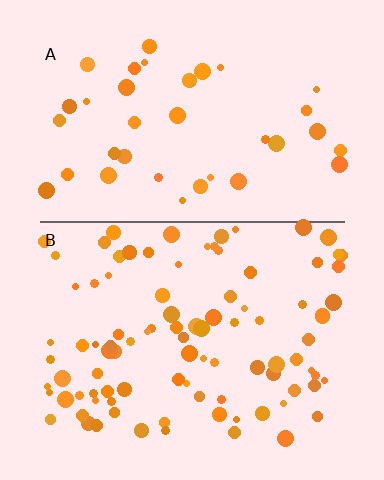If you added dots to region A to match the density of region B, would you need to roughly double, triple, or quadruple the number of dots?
Approximately triple.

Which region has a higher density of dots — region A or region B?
B (the bottom).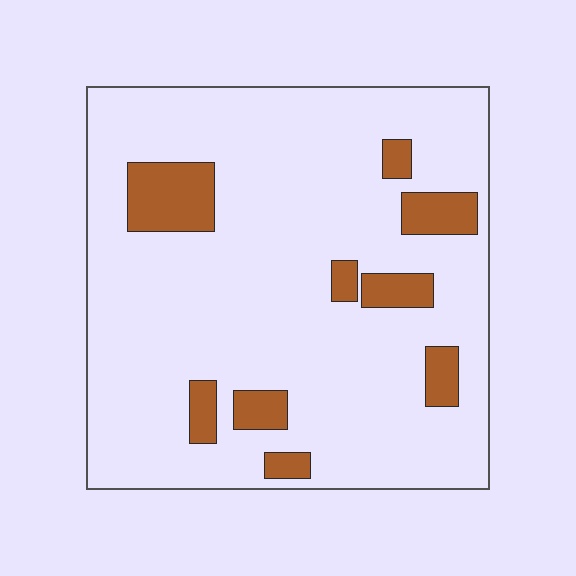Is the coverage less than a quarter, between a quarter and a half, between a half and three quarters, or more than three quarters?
Less than a quarter.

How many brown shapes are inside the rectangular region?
9.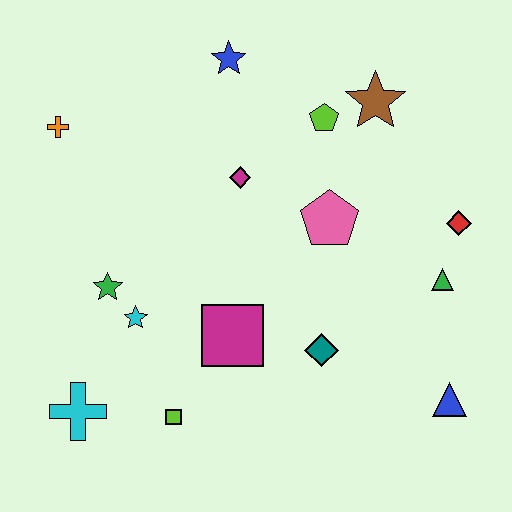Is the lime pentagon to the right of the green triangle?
No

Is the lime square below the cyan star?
Yes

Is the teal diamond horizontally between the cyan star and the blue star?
No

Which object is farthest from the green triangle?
The orange cross is farthest from the green triangle.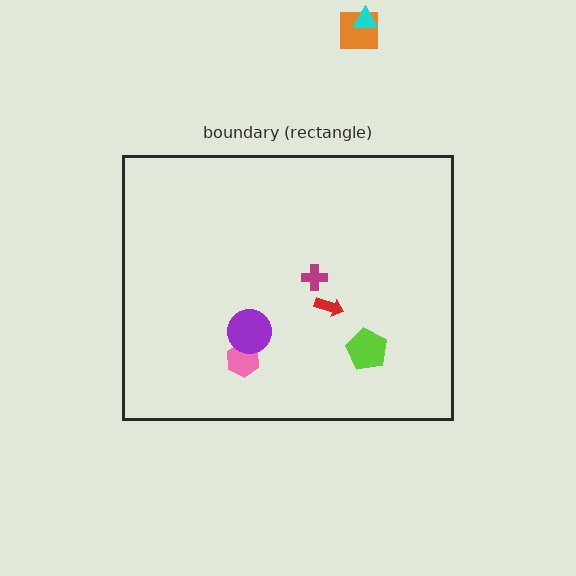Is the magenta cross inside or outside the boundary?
Inside.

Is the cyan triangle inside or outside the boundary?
Outside.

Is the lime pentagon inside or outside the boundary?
Inside.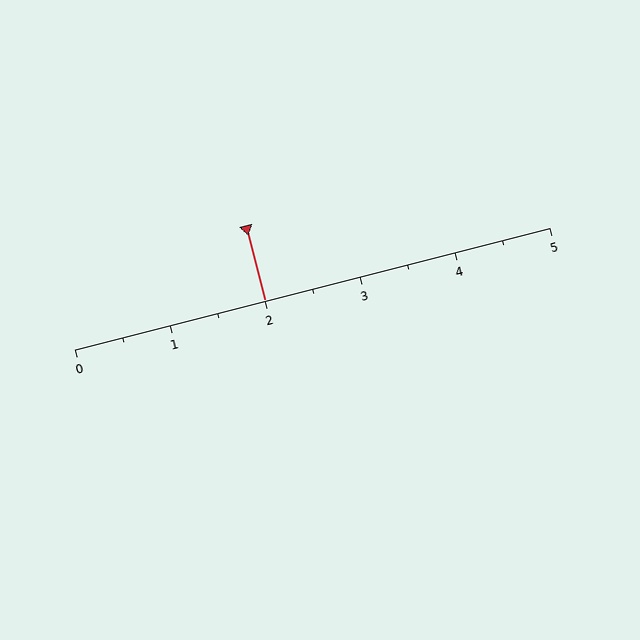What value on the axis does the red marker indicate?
The marker indicates approximately 2.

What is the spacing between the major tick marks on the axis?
The major ticks are spaced 1 apart.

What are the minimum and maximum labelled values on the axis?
The axis runs from 0 to 5.